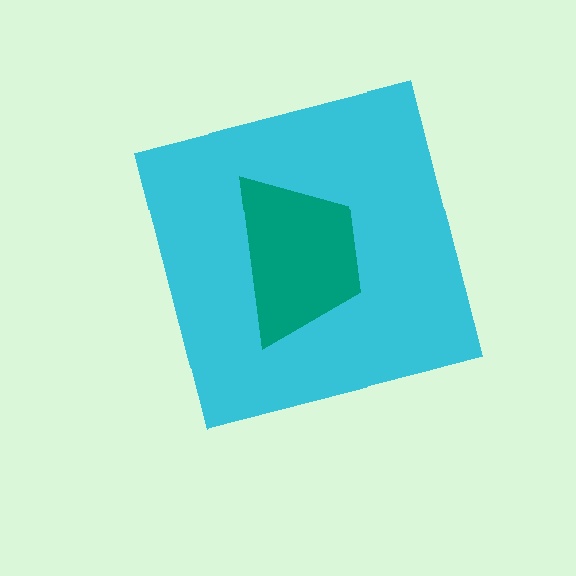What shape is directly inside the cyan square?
The teal trapezoid.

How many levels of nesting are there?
2.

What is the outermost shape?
The cyan square.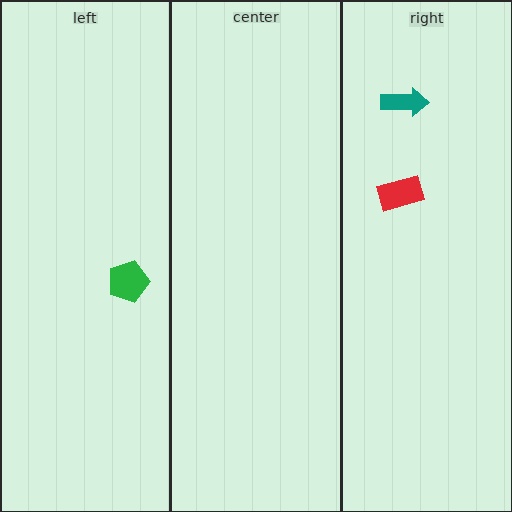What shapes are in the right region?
The teal arrow, the red rectangle.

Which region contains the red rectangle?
The right region.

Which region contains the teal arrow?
The right region.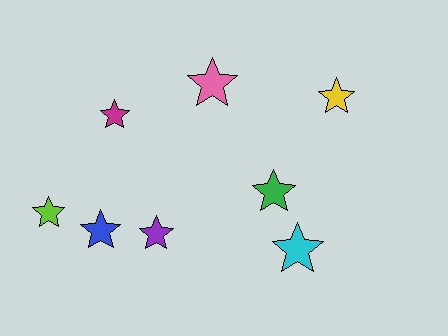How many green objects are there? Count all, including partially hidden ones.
There is 1 green object.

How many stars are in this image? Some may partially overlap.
There are 8 stars.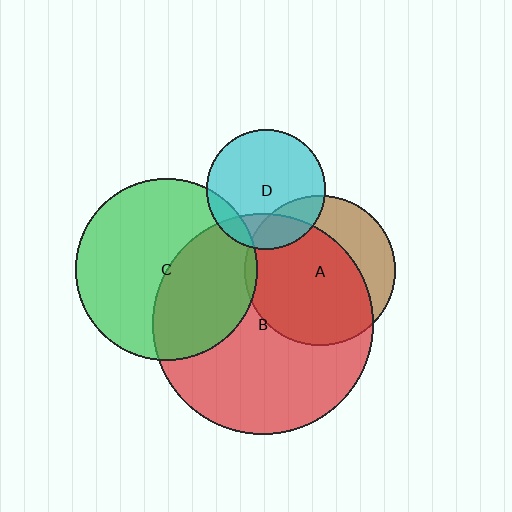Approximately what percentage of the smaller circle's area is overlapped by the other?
Approximately 20%.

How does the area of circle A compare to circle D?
Approximately 1.6 times.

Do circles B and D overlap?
Yes.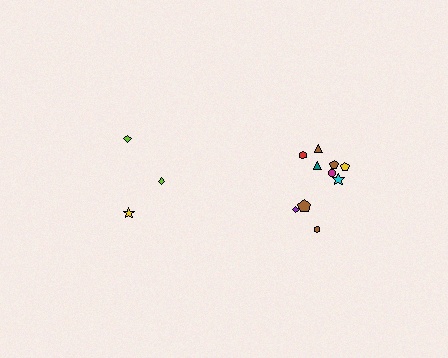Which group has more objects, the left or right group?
The right group.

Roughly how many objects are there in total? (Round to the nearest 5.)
Roughly 15 objects in total.